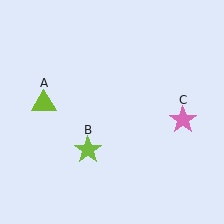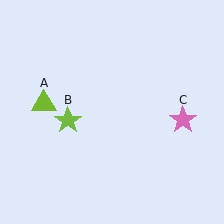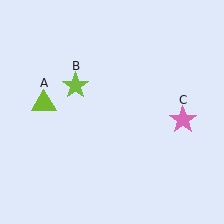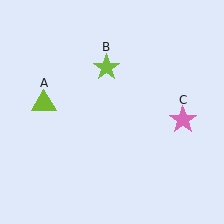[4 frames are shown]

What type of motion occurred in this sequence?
The lime star (object B) rotated clockwise around the center of the scene.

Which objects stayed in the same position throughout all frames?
Lime triangle (object A) and pink star (object C) remained stationary.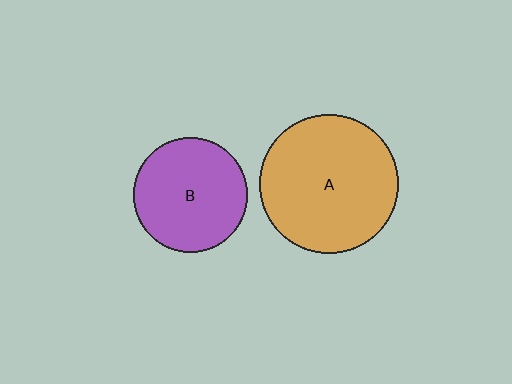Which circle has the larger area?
Circle A (orange).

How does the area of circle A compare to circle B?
Approximately 1.5 times.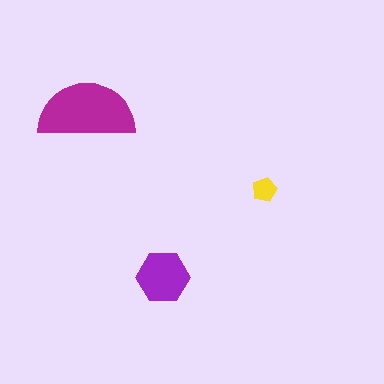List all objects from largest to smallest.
The magenta semicircle, the purple hexagon, the yellow pentagon.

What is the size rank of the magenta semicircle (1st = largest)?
1st.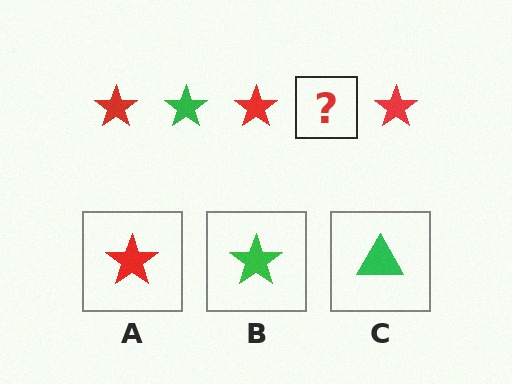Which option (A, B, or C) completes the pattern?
B.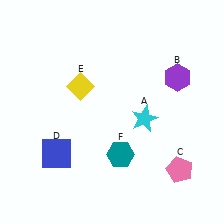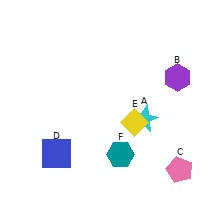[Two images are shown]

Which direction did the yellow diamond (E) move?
The yellow diamond (E) moved right.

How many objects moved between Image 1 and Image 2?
1 object moved between the two images.